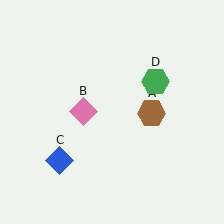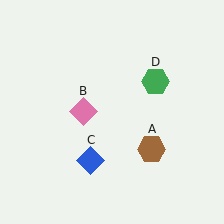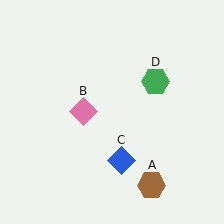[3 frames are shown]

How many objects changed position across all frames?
2 objects changed position: brown hexagon (object A), blue diamond (object C).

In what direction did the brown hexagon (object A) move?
The brown hexagon (object A) moved down.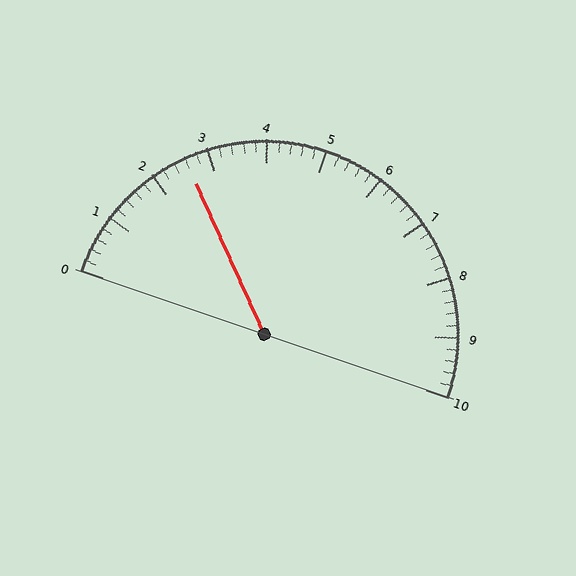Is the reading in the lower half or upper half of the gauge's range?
The reading is in the lower half of the range (0 to 10).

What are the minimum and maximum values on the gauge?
The gauge ranges from 0 to 10.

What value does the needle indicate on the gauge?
The needle indicates approximately 2.6.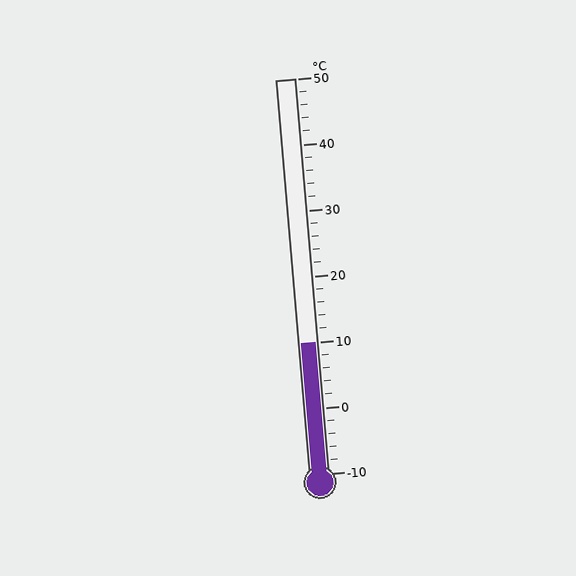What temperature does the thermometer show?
The thermometer shows approximately 10°C.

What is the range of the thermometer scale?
The thermometer scale ranges from -10°C to 50°C.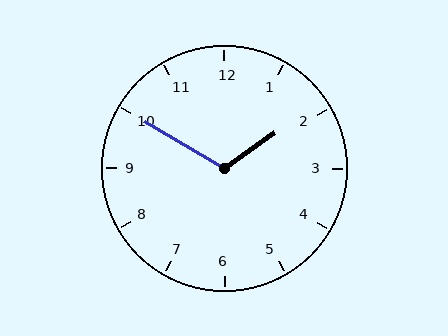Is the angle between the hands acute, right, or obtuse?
It is obtuse.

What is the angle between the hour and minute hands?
Approximately 115 degrees.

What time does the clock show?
1:50.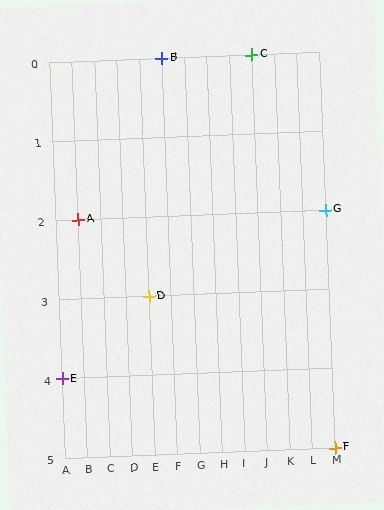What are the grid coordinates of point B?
Point B is at grid coordinates (F, 0).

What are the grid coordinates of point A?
Point A is at grid coordinates (B, 2).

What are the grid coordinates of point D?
Point D is at grid coordinates (E, 3).